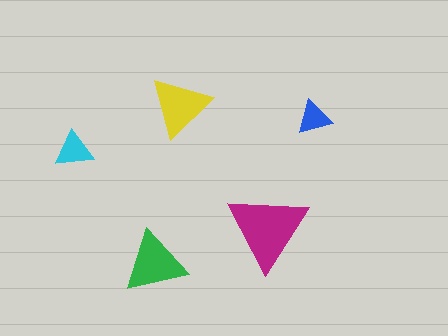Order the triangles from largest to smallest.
the magenta one, the green one, the yellow one, the cyan one, the blue one.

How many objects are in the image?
There are 5 objects in the image.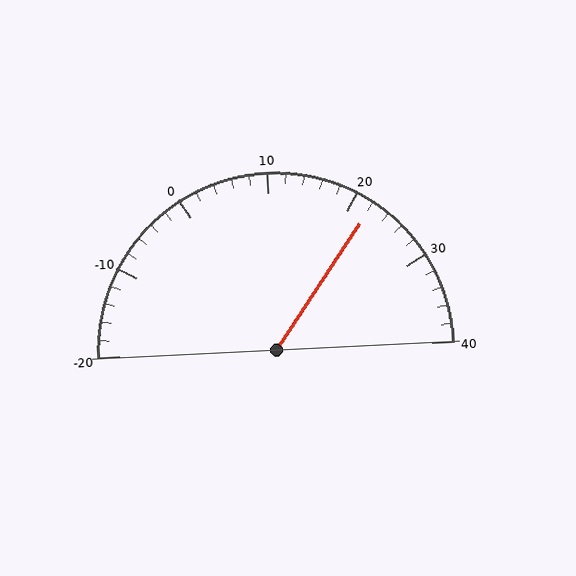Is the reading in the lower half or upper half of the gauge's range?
The reading is in the upper half of the range (-20 to 40).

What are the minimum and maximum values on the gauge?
The gauge ranges from -20 to 40.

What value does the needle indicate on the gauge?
The needle indicates approximately 22.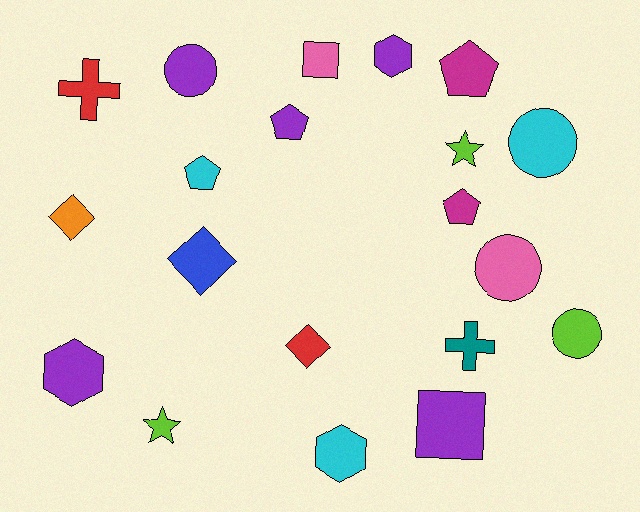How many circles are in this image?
There are 4 circles.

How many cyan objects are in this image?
There are 3 cyan objects.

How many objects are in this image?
There are 20 objects.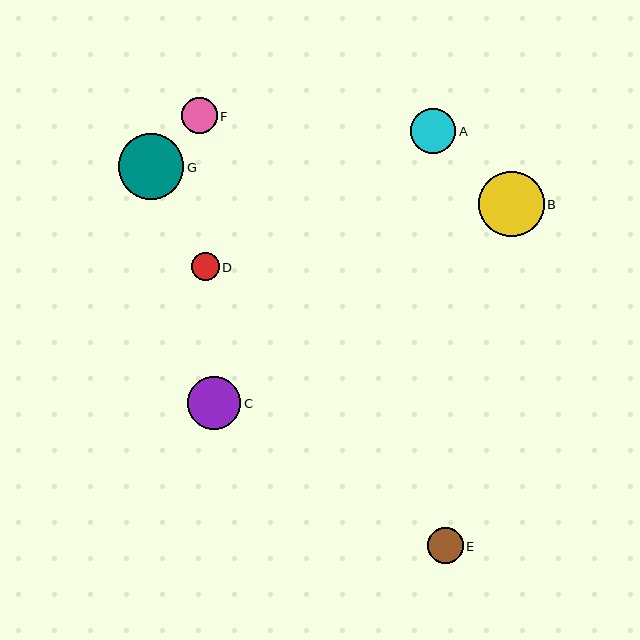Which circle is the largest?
Circle G is the largest with a size of approximately 66 pixels.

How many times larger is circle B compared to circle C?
Circle B is approximately 1.2 times the size of circle C.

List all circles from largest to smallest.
From largest to smallest: G, B, C, A, E, F, D.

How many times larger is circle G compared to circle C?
Circle G is approximately 1.2 times the size of circle C.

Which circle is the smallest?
Circle D is the smallest with a size of approximately 28 pixels.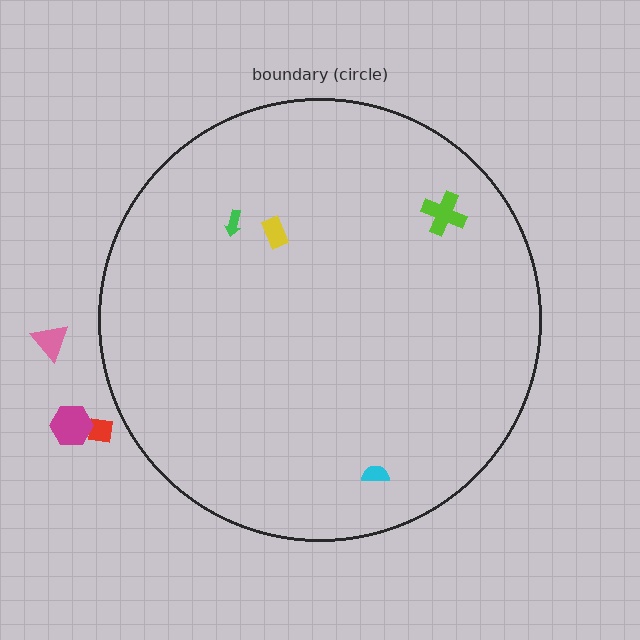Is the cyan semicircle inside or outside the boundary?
Inside.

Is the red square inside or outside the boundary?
Outside.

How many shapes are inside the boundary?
4 inside, 3 outside.